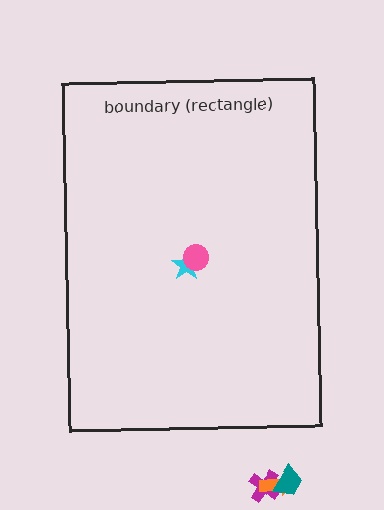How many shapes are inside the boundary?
2 inside, 3 outside.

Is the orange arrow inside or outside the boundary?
Outside.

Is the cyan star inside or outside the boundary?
Inside.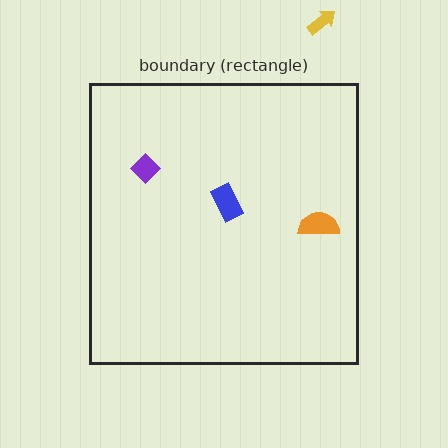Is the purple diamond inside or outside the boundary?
Inside.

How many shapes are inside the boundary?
3 inside, 1 outside.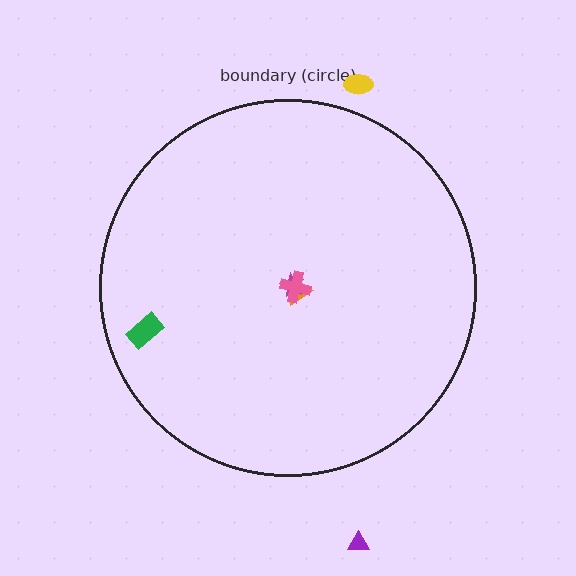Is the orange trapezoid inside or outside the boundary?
Inside.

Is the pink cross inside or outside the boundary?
Inside.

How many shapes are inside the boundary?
4 inside, 2 outside.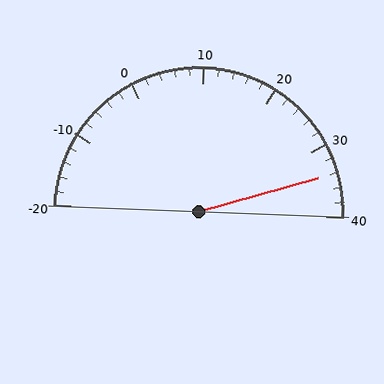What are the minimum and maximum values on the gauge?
The gauge ranges from -20 to 40.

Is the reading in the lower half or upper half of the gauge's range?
The reading is in the upper half of the range (-20 to 40).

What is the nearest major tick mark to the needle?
The nearest major tick mark is 30.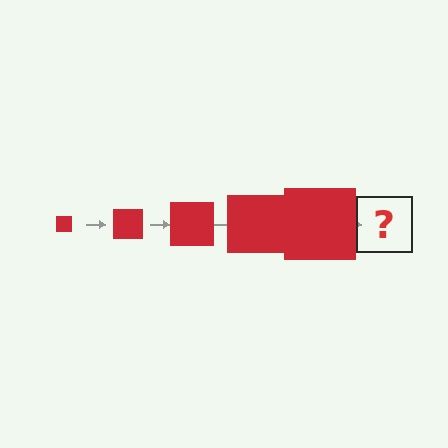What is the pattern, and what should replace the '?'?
The pattern is that the square gets progressively larger each step. The '?' should be a red square, larger than the previous one.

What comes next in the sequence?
The next element should be a red square, larger than the previous one.